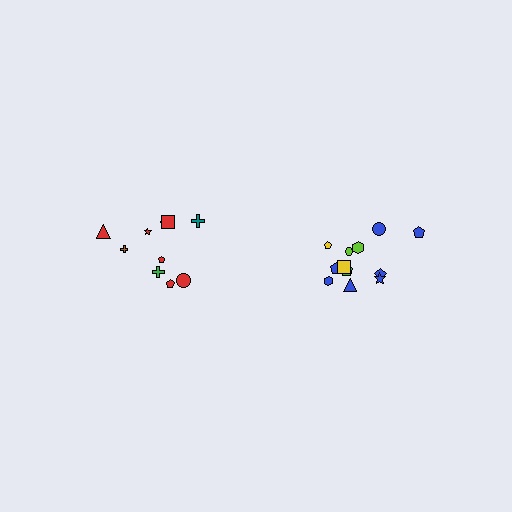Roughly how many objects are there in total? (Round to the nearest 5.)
Roughly 20 objects in total.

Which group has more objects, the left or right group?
The right group.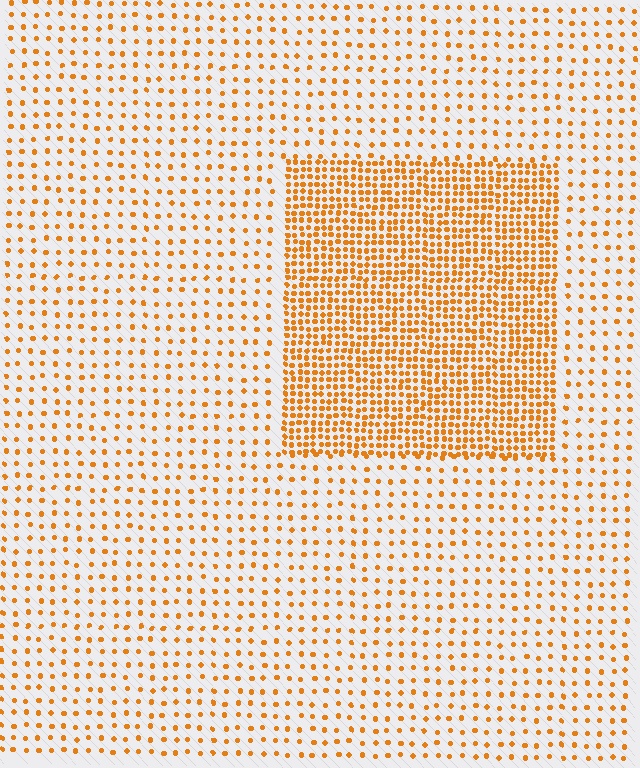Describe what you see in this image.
The image contains small orange elements arranged at two different densities. A rectangle-shaped region is visible where the elements are more densely packed than the surrounding area.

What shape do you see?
I see a rectangle.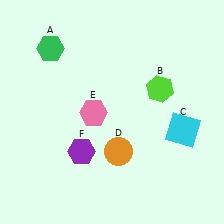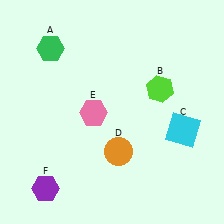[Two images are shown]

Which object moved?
The purple hexagon (F) moved down.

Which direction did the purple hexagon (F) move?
The purple hexagon (F) moved down.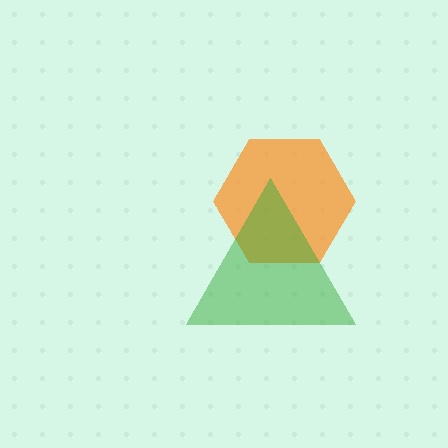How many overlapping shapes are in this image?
There are 2 overlapping shapes in the image.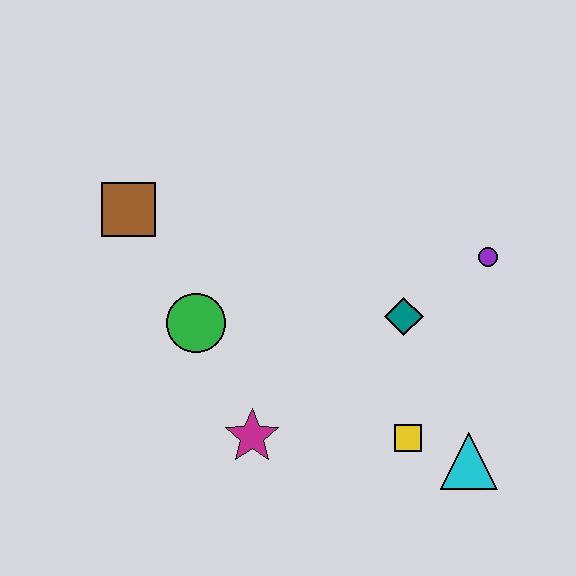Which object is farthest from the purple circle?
The brown square is farthest from the purple circle.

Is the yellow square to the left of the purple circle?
Yes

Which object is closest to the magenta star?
The green circle is closest to the magenta star.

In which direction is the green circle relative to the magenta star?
The green circle is above the magenta star.